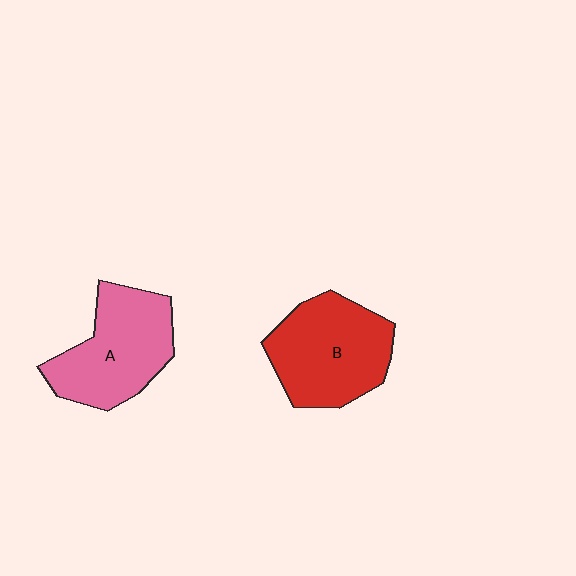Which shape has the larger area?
Shape B (red).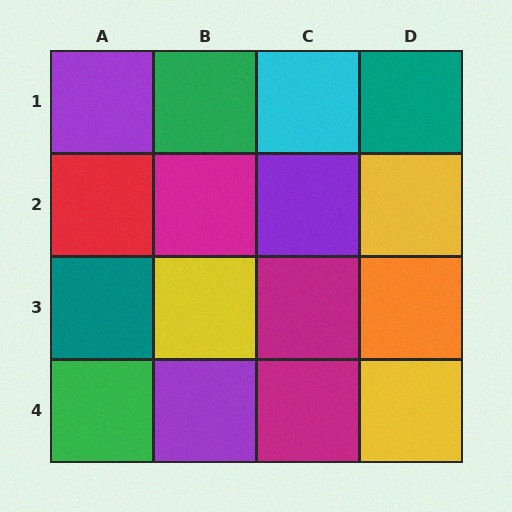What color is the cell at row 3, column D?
Orange.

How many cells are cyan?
1 cell is cyan.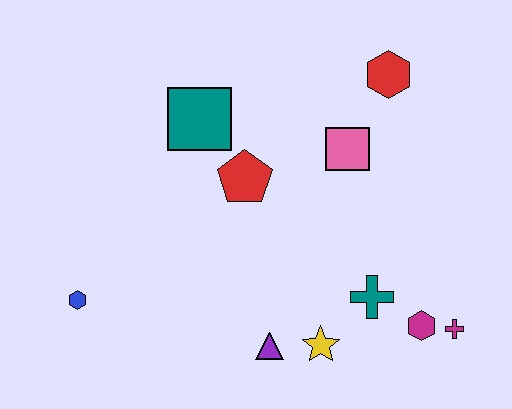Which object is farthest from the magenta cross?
The blue hexagon is farthest from the magenta cross.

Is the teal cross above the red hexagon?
No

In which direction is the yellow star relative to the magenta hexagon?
The yellow star is to the left of the magenta hexagon.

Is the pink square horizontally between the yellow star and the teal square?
No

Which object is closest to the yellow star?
The purple triangle is closest to the yellow star.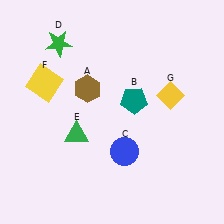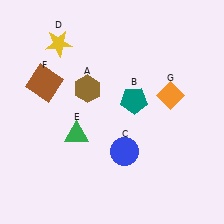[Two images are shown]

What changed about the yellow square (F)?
In Image 1, F is yellow. In Image 2, it changed to brown.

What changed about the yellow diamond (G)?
In Image 1, G is yellow. In Image 2, it changed to orange.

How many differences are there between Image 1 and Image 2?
There are 3 differences between the two images.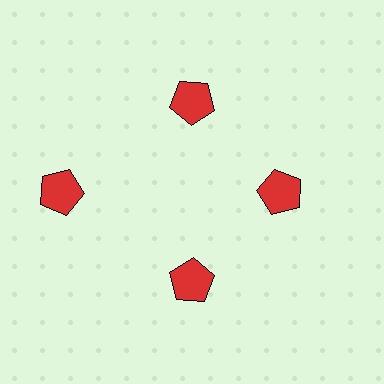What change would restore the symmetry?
The symmetry would be restored by moving it inward, back onto the ring so that all 4 pentagons sit at equal angles and equal distance from the center.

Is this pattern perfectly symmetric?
No. The 4 red pentagons are arranged in a ring, but one element near the 9 o'clock position is pushed outward from the center, breaking the 4-fold rotational symmetry.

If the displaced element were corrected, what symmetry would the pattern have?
It would have 4-fold rotational symmetry — the pattern would map onto itself every 90 degrees.